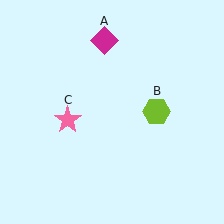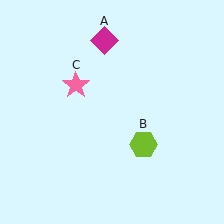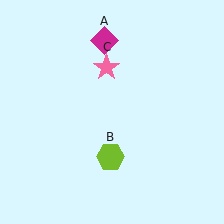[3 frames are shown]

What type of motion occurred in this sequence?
The lime hexagon (object B), pink star (object C) rotated clockwise around the center of the scene.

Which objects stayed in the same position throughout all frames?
Magenta diamond (object A) remained stationary.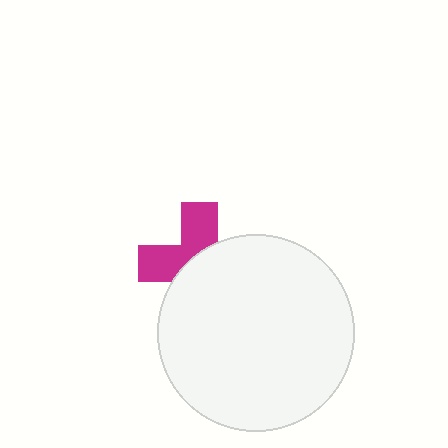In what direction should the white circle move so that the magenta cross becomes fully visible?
The white circle should move toward the lower-right. That is the shortest direction to clear the overlap and leave the magenta cross fully visible.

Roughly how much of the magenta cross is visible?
A small part of it is visible (roughly 45%).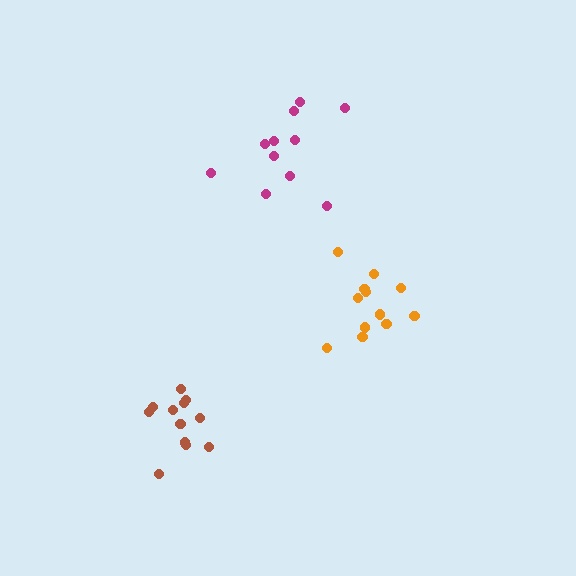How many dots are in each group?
Group 1: 13 dots, Group 2: 11 dots, Group 3: 12 dots (36 total).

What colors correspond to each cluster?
The clusters are colored: brown, magenta, orange.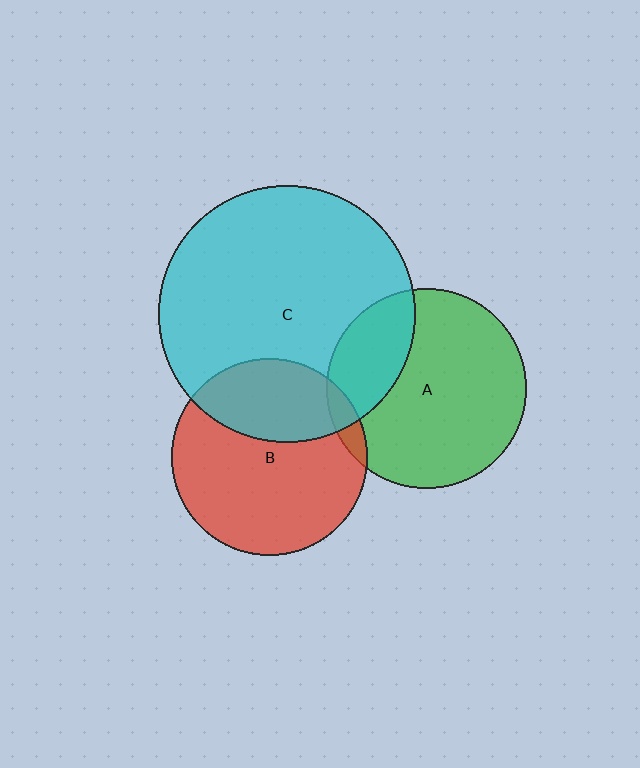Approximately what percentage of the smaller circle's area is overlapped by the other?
Approximately 5%.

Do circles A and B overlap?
Yes.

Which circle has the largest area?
Circle C (cyan).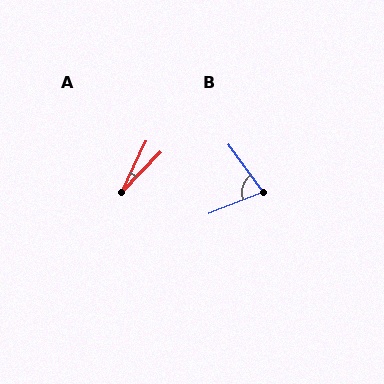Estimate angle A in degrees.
Approximately 19 degrees.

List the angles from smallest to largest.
A (19°), B (75°).